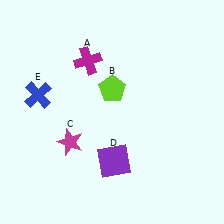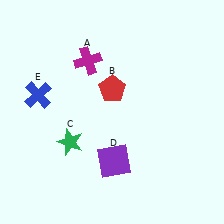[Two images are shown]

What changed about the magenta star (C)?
In Image 1, C is magenta. In Image 2, it changed to green.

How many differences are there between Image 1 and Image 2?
There are 2 differences between the two images.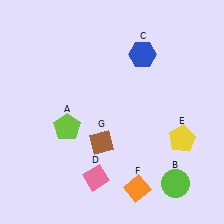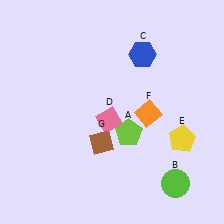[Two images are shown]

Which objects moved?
The objects that moved are: the lime pentagon (A), the pink diamond (D), the orange diamond (F).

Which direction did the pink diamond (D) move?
The pink diamond (D) moved up.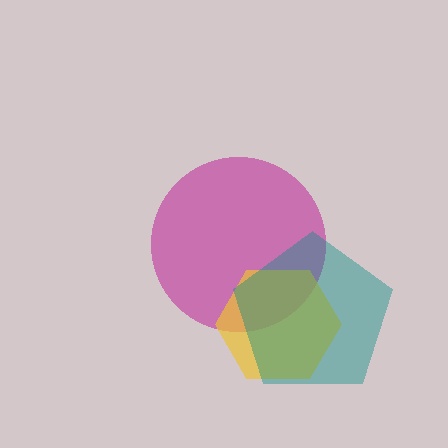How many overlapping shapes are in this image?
There are 3 overlapping shapes in the image.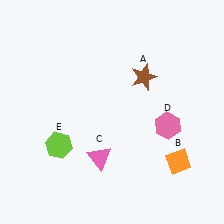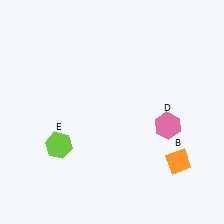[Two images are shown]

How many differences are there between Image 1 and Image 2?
There are 2 differences between the two images.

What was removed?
The pink triangle (C), the brown star (A) were removed in Image 2.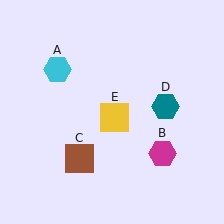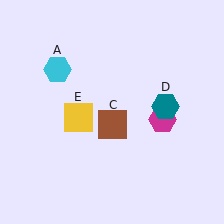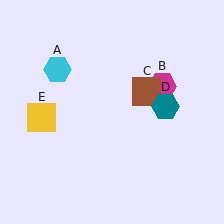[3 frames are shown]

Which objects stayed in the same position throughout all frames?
Cyan hexagon (object A) and teal hexagon (object D) remained stationary.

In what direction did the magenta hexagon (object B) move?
The magenta hexagon (object B) moved up.